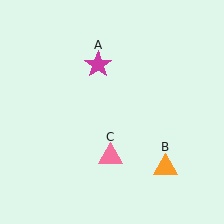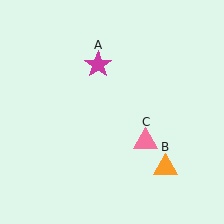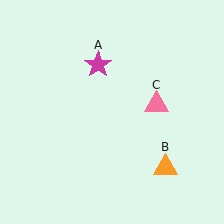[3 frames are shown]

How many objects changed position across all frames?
1 object changed position: pink triangle (object C).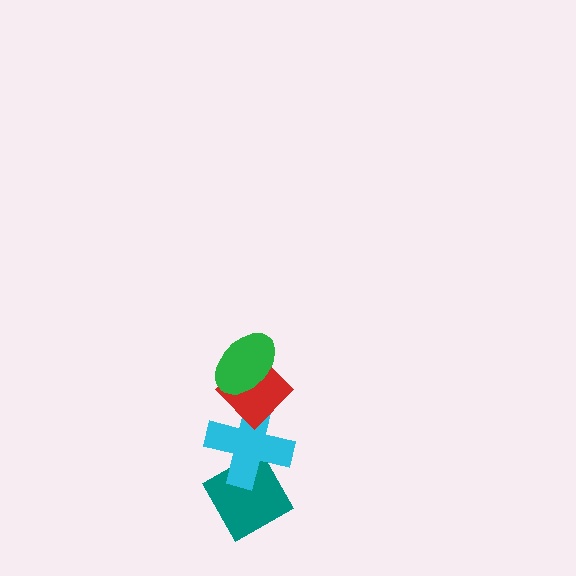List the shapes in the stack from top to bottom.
From top to bottom: the green ellipse, the red diamond, the cyan cross, the teal diamond.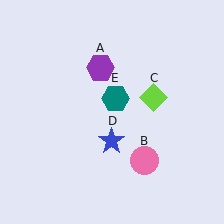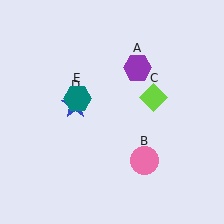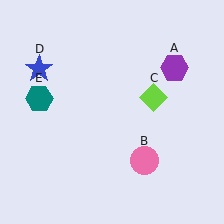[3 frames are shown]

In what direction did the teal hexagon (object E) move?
The teal hexagon (object E) moved left.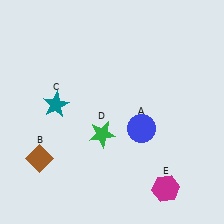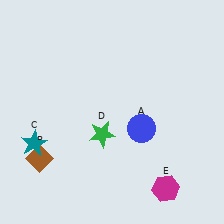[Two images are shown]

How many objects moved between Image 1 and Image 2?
1 object moved between the two images.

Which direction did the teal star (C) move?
The teal star (C) moved down.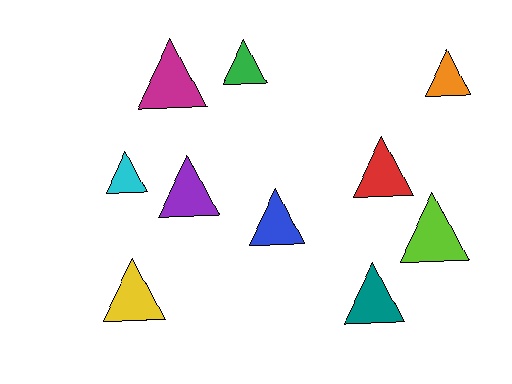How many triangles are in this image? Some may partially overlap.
There are 10 triangles.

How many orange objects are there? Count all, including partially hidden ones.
There is 1 orange object.